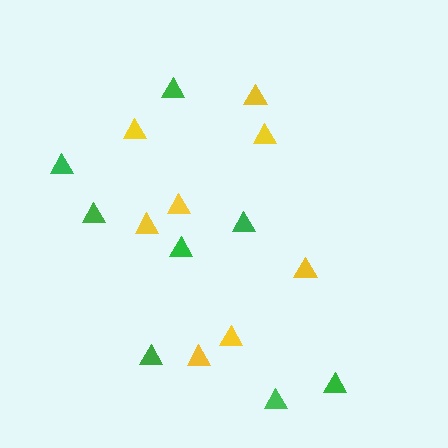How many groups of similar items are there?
There are 2 groups: one group of green triangles (8) and one group of yellow triangles (8).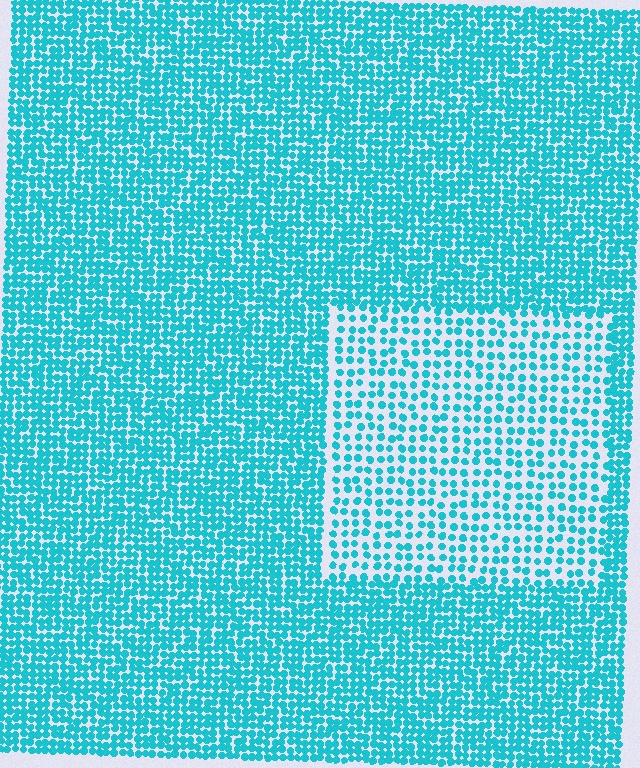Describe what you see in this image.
The image contains small cyan elements arranged at two different densities. A rectangle-shaped region is visible where the elements are less densely packed than the surrounding area.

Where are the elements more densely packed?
The elements are more densely packed outside the rectangle boundary.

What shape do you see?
I see a rectangle.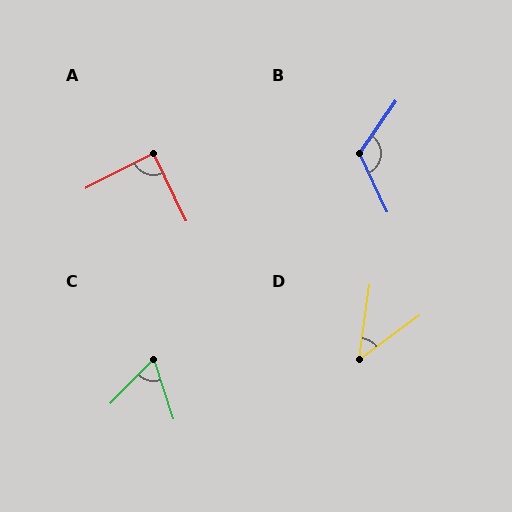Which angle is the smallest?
D, at approximately 45 degrees.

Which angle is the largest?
B, at approximately 120 degrees.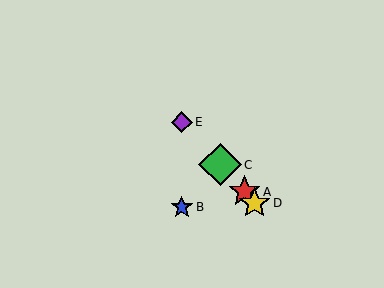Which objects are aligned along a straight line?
Objects A, C, D, E are aligned along a straight line.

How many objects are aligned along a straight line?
4 objects (A, C, D, E) are aligned along a straight line.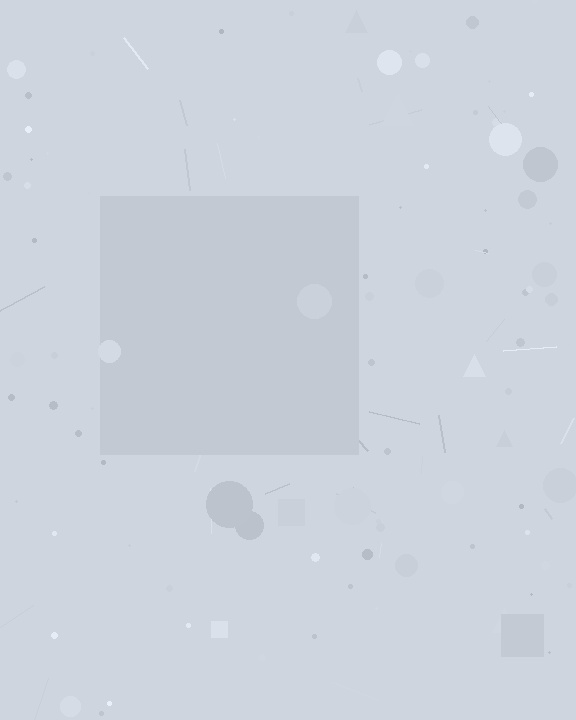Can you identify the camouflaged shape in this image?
The camouflaged shape is a square.